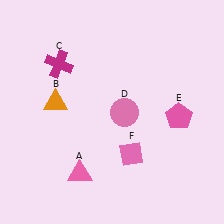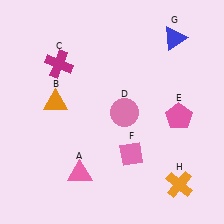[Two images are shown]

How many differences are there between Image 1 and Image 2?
There are 2 differences between the two images.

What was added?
A blue triangle (G), an orange cross (H) were added in Image 2.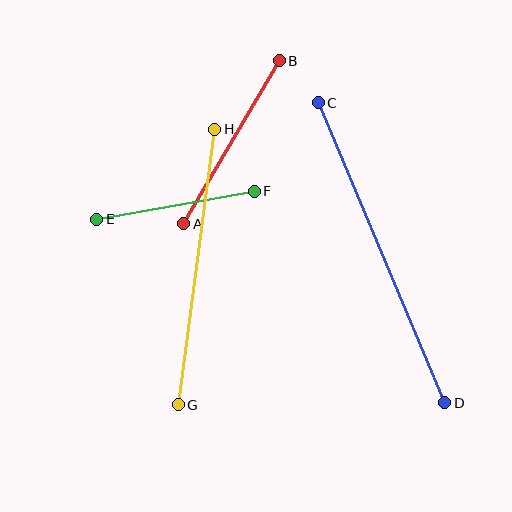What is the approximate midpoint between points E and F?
The midpoint is at approximately (175, 205) pixels.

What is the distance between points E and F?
The distance is approximately 160 pixels.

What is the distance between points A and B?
The distance is approximately 189 pixels.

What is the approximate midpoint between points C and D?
The midpoint is at approximately (381, 253) pixels.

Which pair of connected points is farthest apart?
Points C and D are farthest apart.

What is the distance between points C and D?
The distance is approximately 326 pixels.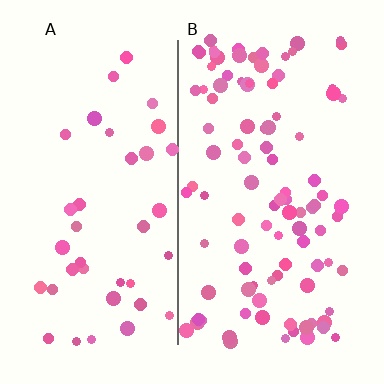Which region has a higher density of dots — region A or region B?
B (the right).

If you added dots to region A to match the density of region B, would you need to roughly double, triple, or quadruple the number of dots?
Approximately triple.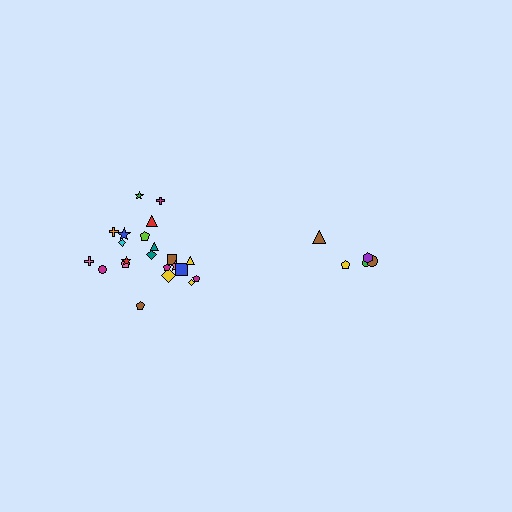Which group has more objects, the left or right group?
The left group.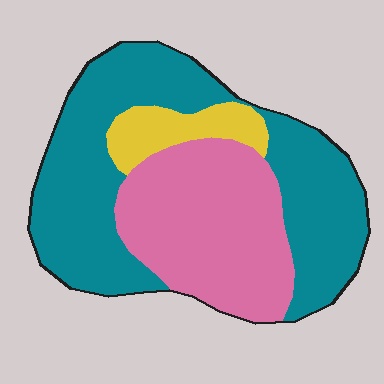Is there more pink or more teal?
Teal.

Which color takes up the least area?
Yellow, at roughly 10%.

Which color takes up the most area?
Teal, at roughly 55%.